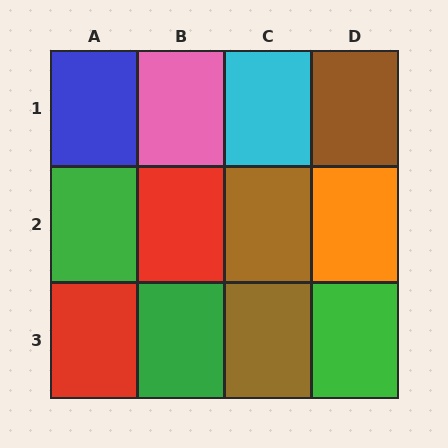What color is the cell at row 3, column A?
Red.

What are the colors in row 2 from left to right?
Green, red, brown, orange.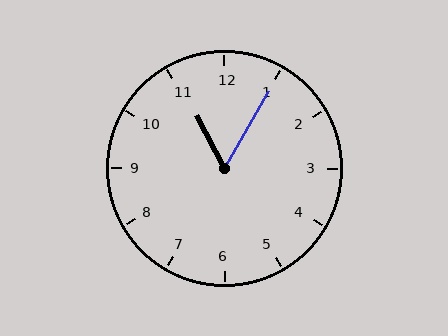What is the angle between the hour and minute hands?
Approximately 58 degrees.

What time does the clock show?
11:05.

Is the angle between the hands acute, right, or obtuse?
It is acute.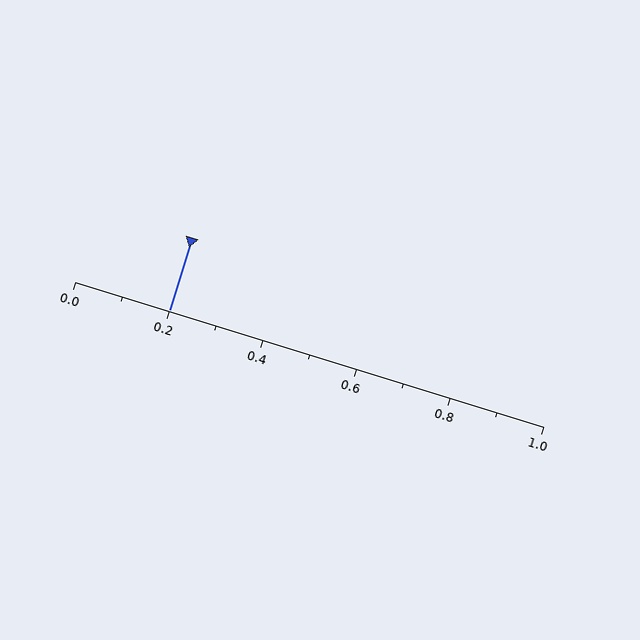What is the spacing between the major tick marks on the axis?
The major ticks are spaced 0.2 apart.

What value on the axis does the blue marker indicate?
The marker indicates approximately 0.2.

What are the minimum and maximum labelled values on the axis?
The axis runs from 0.0 to 1.0.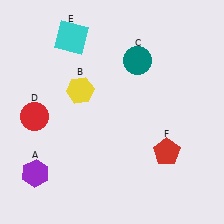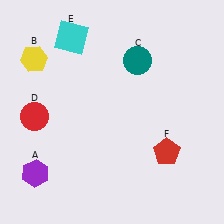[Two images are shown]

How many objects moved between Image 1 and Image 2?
1 object moved between the two images.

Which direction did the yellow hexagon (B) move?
The yellow hexagon (B) moved left.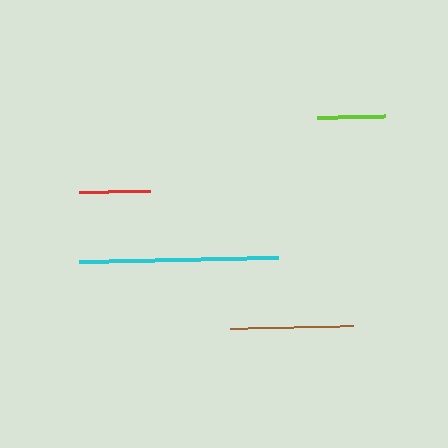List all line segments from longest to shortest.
From longest to shortest: cyan, brown, red, lime.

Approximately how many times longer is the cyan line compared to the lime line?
The cyan line is approximately 2.9 times the length of the lime line.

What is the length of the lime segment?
The lime segment is approximately 68 pixels long.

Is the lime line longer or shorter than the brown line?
The brown line is longer than the lime line.